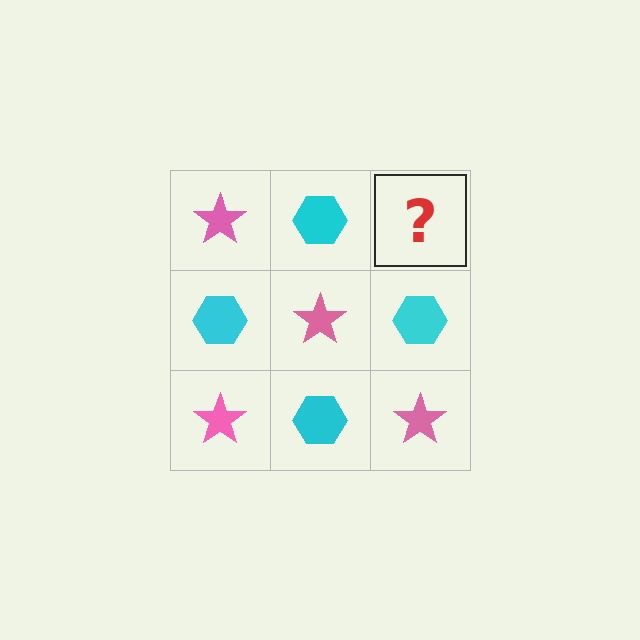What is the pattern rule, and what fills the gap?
The rule is that it alternates pink star and cyan hexagon in a checkerboard pattern. The gap should be filled with a pink star.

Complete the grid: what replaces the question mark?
The question mark should be replaced with a pink star.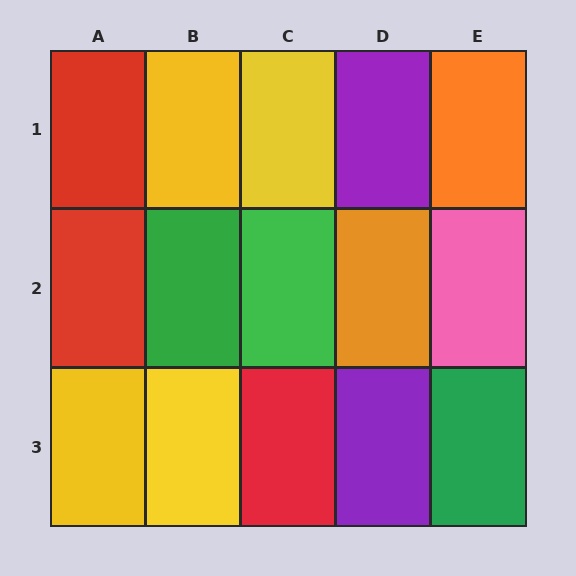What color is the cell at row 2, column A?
Red.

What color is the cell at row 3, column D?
Purple.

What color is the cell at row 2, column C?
Green.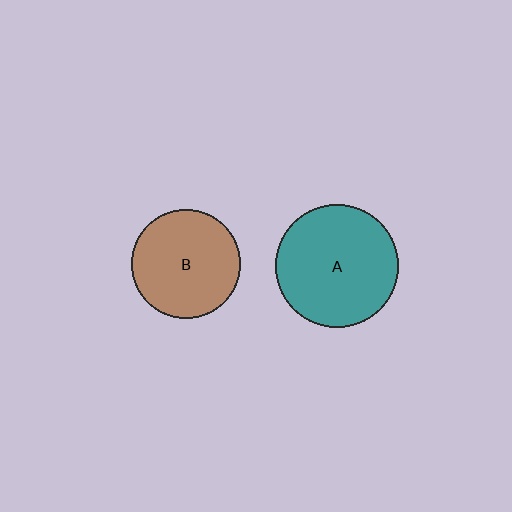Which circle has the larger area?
Circle A (teal).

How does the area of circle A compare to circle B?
Approximately 1.3 times.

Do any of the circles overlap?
No, none of the circles overlap.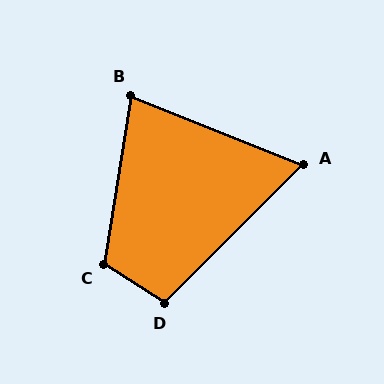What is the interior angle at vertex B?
Approximately 77 degrees (acute).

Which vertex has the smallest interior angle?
A, at approximately 67 degrees.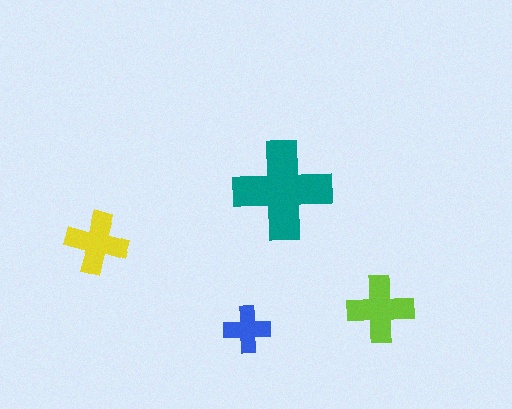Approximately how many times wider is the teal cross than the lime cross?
About 1.5 times wider.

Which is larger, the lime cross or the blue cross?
The lime one.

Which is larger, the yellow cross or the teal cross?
The teal one.